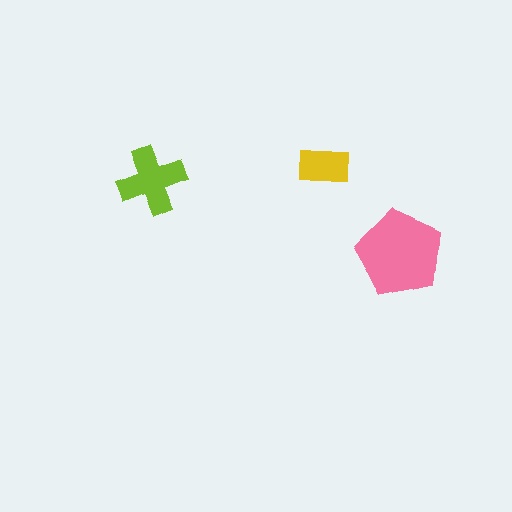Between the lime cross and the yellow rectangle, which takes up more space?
The lime cross.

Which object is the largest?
The pink pentagon.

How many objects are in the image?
There are 3 objects in the image.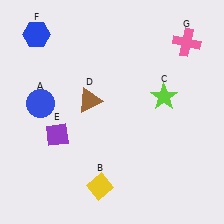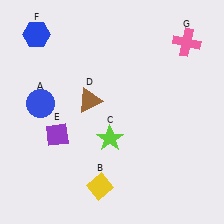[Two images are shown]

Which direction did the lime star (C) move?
The lime star (C) moved left.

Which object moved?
The lime star (C) moved left.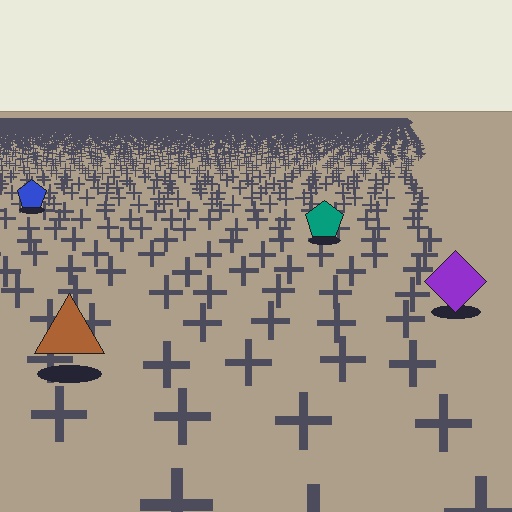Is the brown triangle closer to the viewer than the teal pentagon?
Yes. The brown triangle is closer — you can tell from the texture gradient: the ground texture is coarser near it.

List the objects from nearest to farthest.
From nearest to farthest: the brown triangle, the purple diamond, the teal pentagon, the blue pentagon.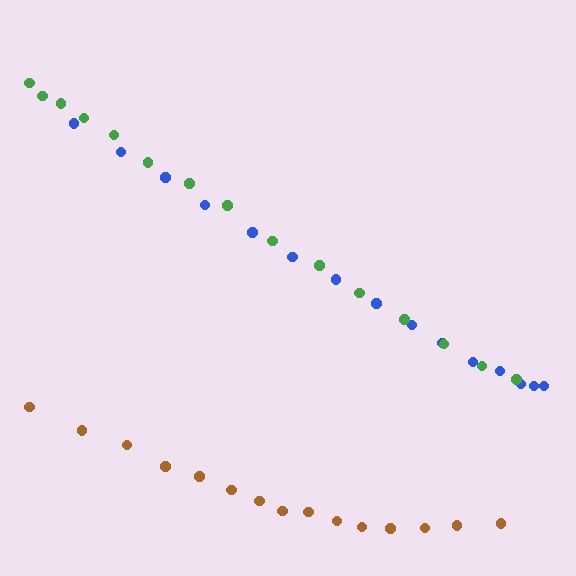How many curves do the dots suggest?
There are 3 distinct paths.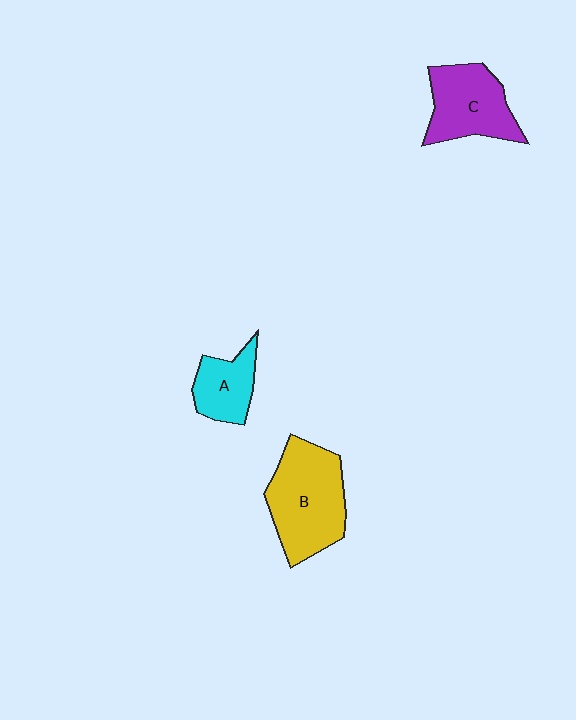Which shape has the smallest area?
Shape A (cyan).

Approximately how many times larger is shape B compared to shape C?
Approximately 1.3 times.